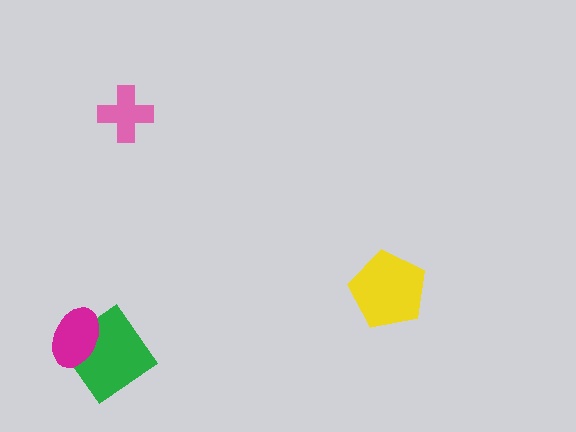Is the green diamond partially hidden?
Yes, it is partially covered by another shape.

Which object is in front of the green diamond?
The magenta ellipse is in front of the green diamond.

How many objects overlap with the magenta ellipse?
1 object overlaps with the magenta ellipse.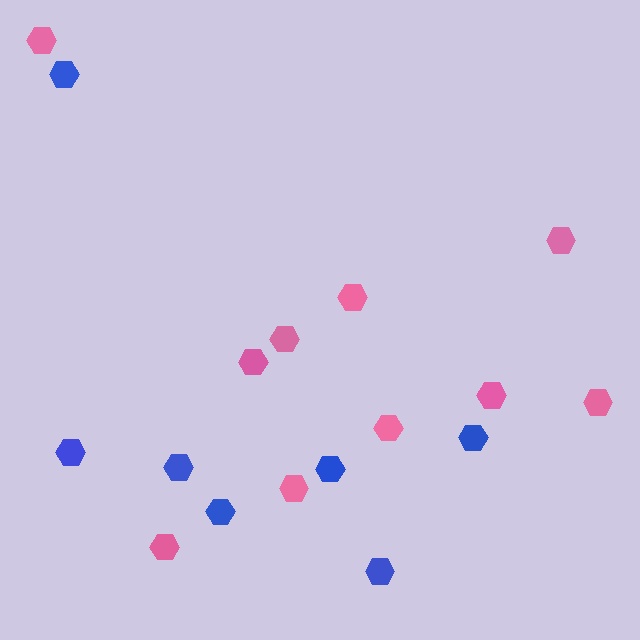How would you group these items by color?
There are 2 groups: one group of pink hexagons (10) and one group of blue hexagons (7).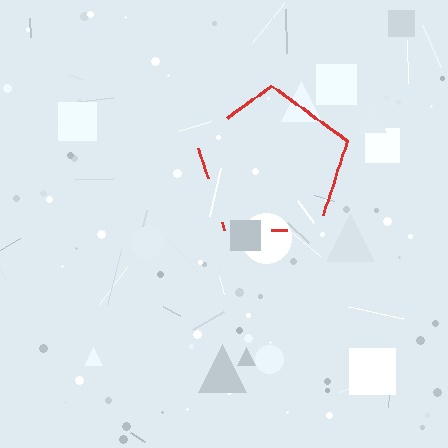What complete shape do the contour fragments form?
The contour fragments form a pentagon.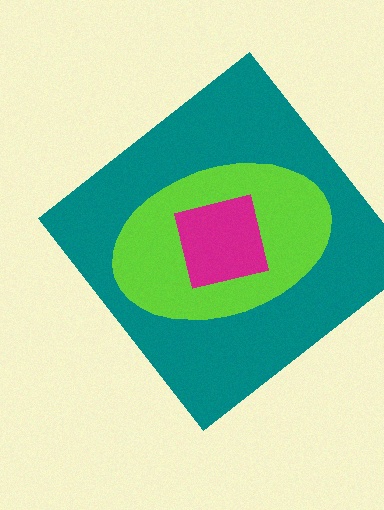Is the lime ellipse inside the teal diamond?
Yes.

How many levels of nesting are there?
3.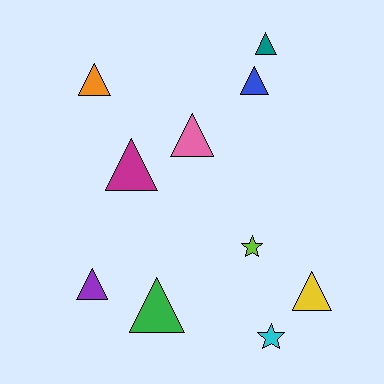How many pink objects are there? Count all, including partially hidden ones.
There is 1 pink object.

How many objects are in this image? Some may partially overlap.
There are 10 objects.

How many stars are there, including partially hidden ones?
There are 2 stars.